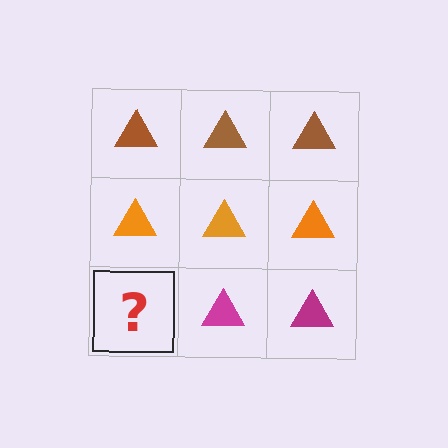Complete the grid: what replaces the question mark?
The question mark should be replaced with a magenta triangle.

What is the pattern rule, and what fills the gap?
The rule is that each row has a consistent color. The gap should be filled with a magenta triangle.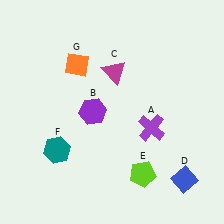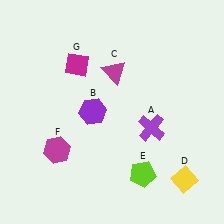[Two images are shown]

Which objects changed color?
D changed from blue to yellow. F changed from teal to magenta. G changed from orange to magenta.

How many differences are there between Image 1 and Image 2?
There are 3 differences between the two images.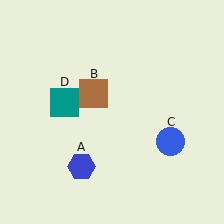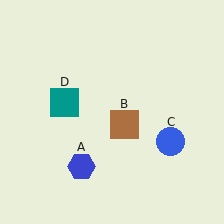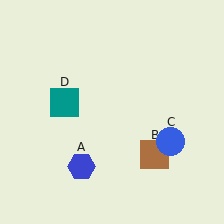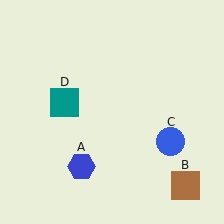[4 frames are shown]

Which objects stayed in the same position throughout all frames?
Blue hexagon (object A) and blue circle (object C) and teal square (object D) remained stationary.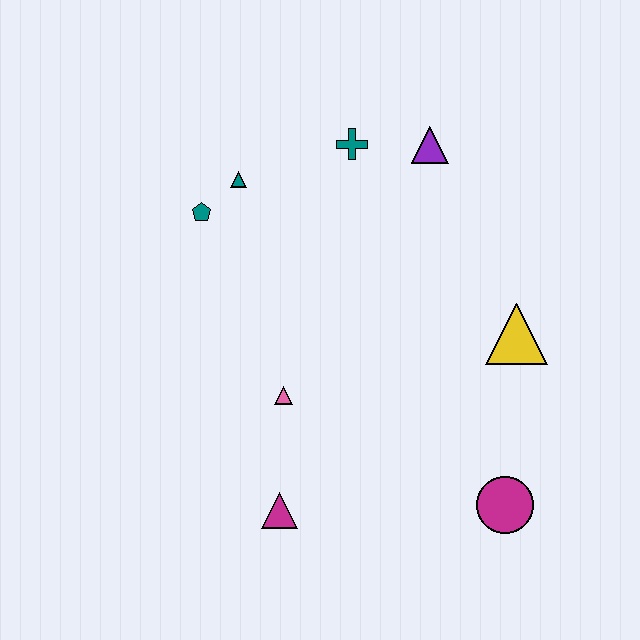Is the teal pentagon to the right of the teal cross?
No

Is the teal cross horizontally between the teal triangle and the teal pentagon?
No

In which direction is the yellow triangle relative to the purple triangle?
The yellow triangle is below the purple triangle.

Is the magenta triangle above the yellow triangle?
No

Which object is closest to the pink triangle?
The magenta triangle is closest to the pink triangle.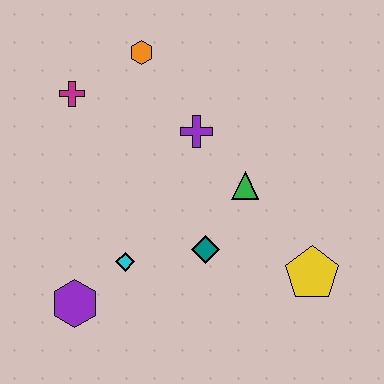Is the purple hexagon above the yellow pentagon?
No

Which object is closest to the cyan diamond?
The purple hexagon is closest to the cyan diamond.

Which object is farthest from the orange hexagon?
The yellow pentagon is farthest from the orange hexagon.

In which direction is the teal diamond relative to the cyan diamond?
The teal diamond is to the right of the cyan diamond.